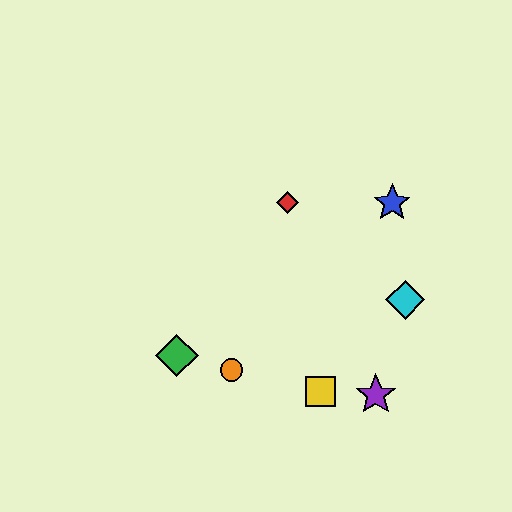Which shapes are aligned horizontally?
The red diamond, the blue star are aligned horizontally.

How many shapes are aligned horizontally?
2 shapes (the red diamond, the blue star) are aligned horizontally.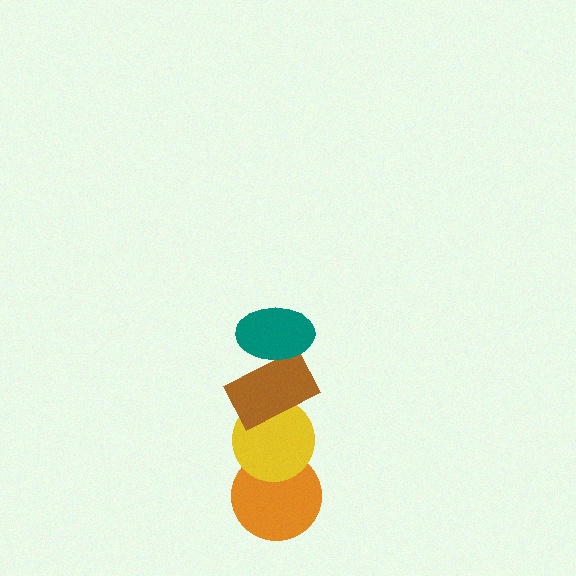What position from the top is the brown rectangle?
The brown rectangle is 2nd from the top.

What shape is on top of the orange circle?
The yellow circle is on top of the orange circle.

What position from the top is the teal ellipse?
The teal ellipse is 1st from the top.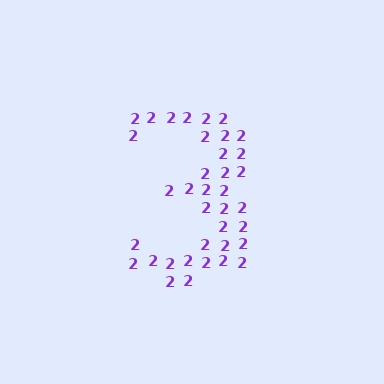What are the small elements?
The small elements are digit 2's.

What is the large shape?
The large shape is the digit 3.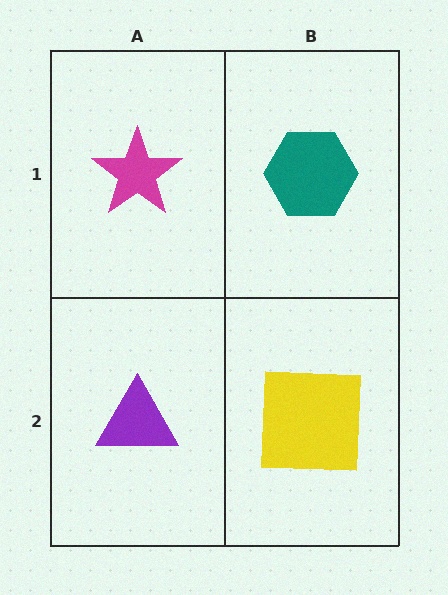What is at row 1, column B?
A teal hexagon.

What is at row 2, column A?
A purple triangle.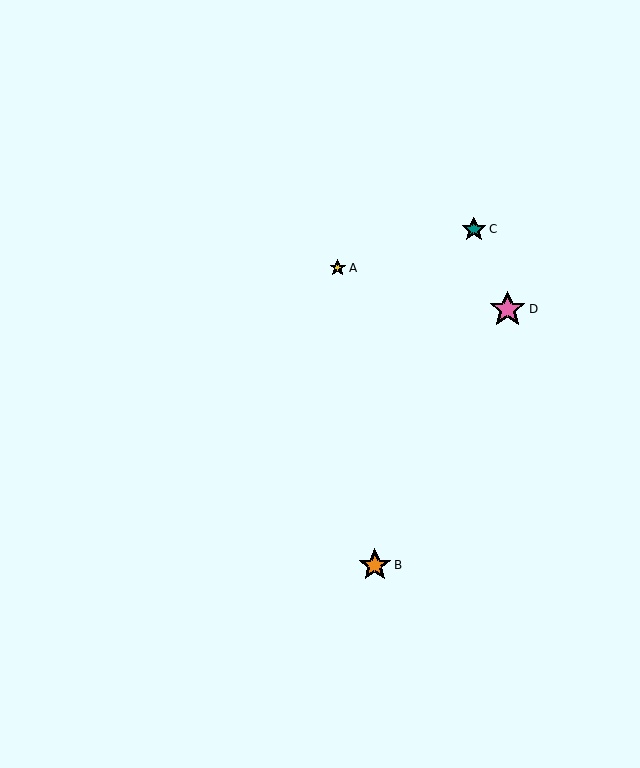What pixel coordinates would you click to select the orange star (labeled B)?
Click at (375, 565) to select the orange star B.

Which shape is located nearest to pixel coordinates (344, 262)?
The yellow star (labeled A) at (338, 268) is nearest to that location.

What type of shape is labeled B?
Shape B is an orange star.